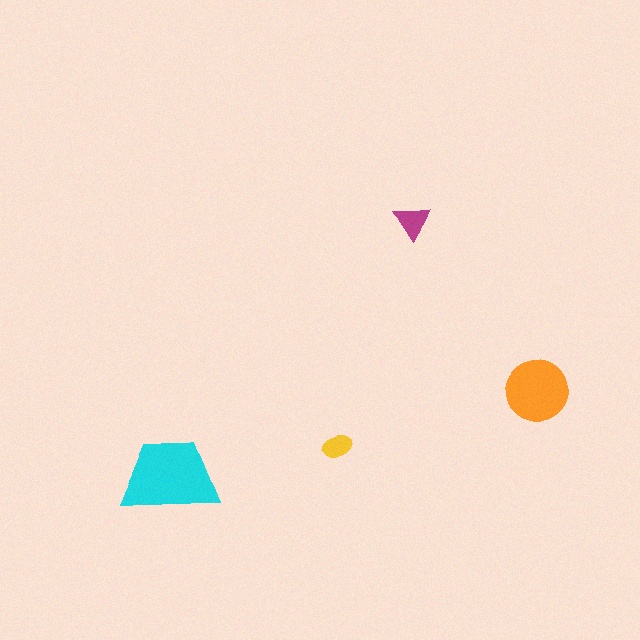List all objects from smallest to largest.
The yellow ellipse, the magenta triangle, the orange circle, the cyan trapezoid.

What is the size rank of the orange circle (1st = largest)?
2nd.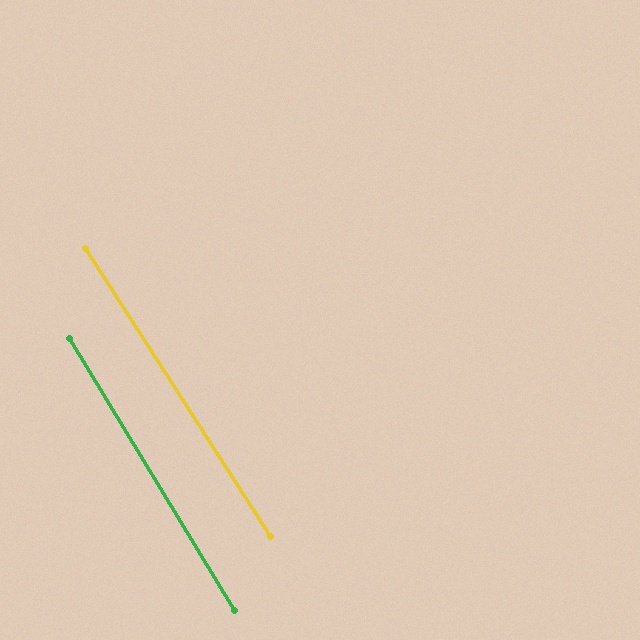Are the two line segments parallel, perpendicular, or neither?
Parallel — their directions differ by only 1.5°.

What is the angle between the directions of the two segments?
Approximately 1 degree.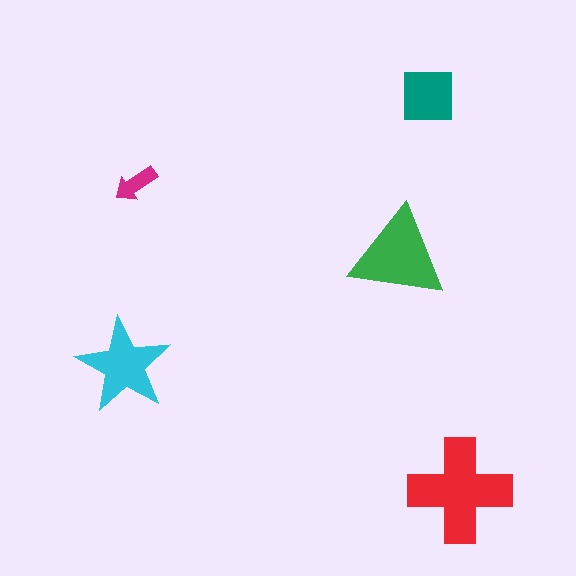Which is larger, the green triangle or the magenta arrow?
The green triangle.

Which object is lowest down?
The red cross is bottommost.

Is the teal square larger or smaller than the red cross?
Smaller.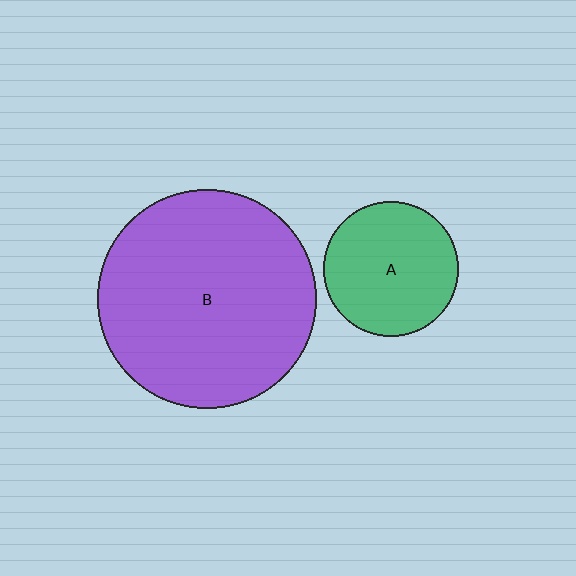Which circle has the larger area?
Circle B (purple).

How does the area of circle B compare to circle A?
Approximately 2.6 times.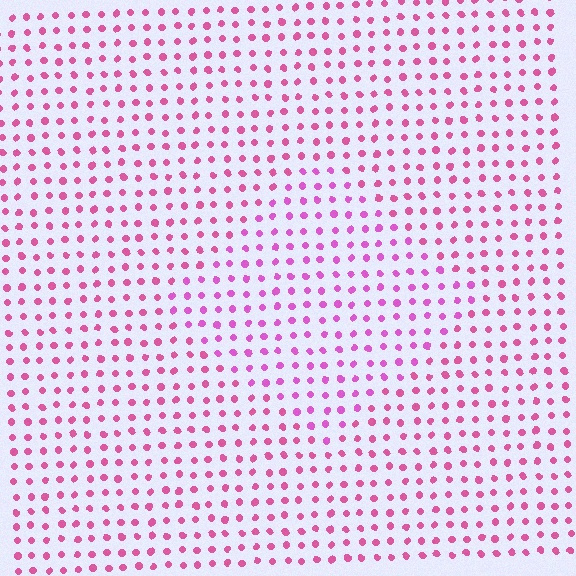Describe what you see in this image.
The image is filled with small pink elements in a uniform arrangement. A diamond-shaped region is visible where the elements are tinted to a slightly different hue, forming a subtle color boundary.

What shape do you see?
I see a diamond.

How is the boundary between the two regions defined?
The boundary is defined purely by a slight shift in hue (about 21 degrees). Spacing, size, and orientation are identical on both sides.